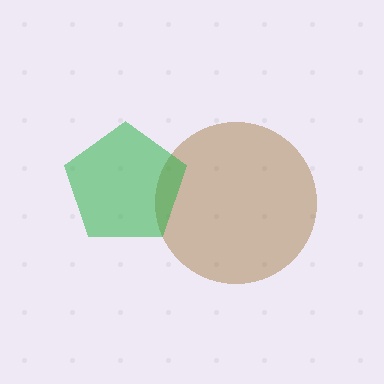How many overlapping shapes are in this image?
There are 2 overlapping shapes in the image.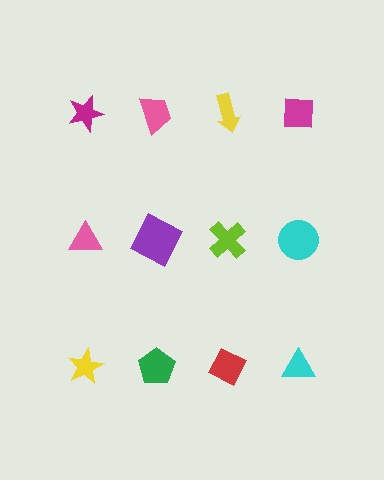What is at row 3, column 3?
A red diamond.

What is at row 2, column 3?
A lime cross.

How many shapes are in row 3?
4 shapes.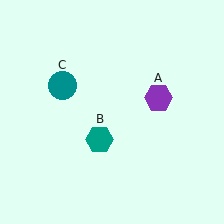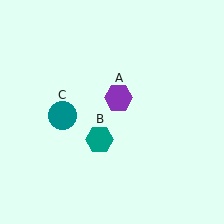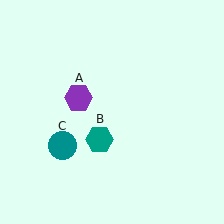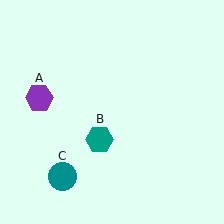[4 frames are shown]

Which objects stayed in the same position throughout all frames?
Teal hexagon (object B) remained stationary.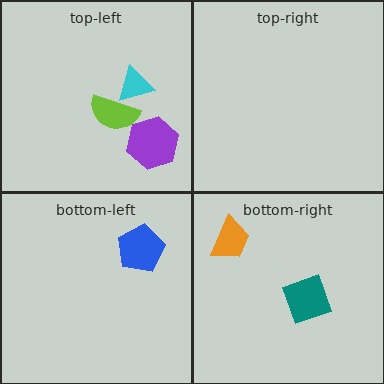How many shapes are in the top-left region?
3.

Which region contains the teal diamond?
The bottom-right region.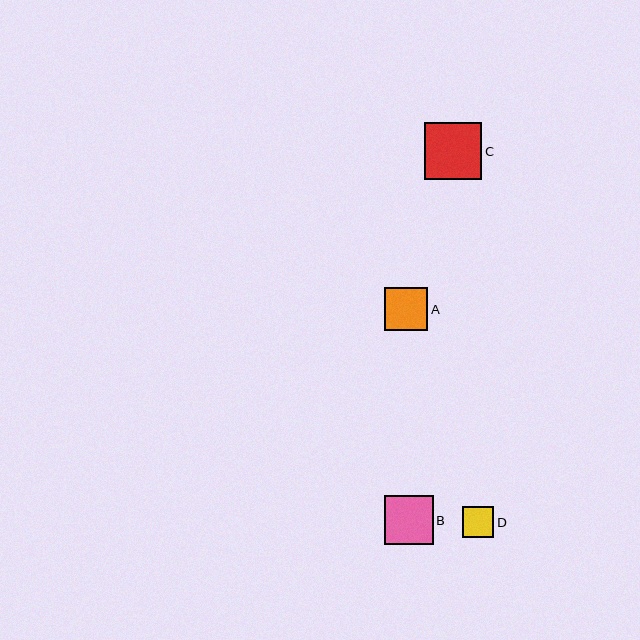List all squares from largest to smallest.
From largest to smallest: C, B, A, D.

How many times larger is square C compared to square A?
Square C is approximately 1.3 times the size of square A.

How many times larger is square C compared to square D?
Square C is approximately 1.8 times the size of square D.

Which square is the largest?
Square C is the largest with a size of approximately 57 pixels.